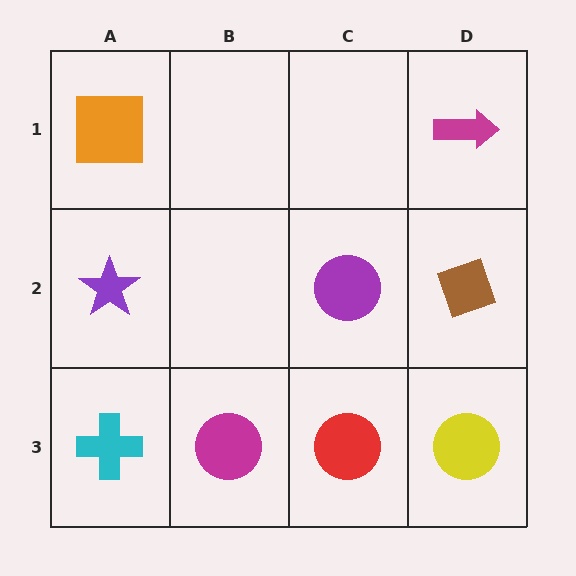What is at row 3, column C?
A red circle.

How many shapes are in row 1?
2 shapes.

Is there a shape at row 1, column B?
No, that cell is empty.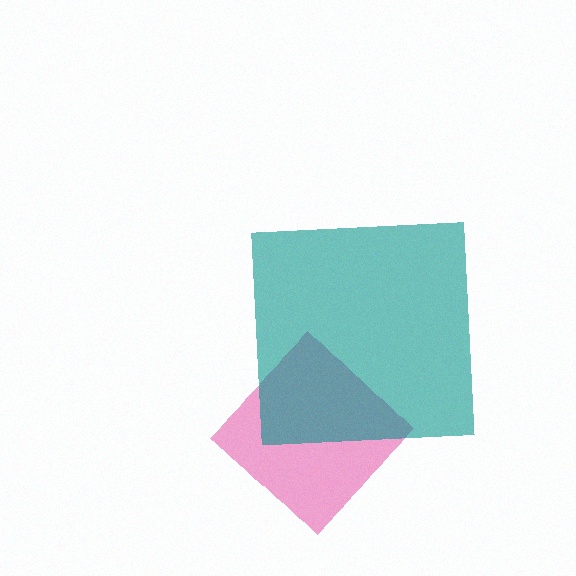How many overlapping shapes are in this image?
There are 2 overlapping shapes in the image.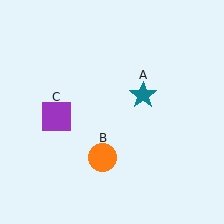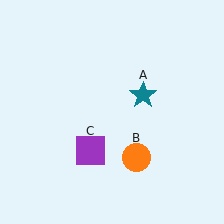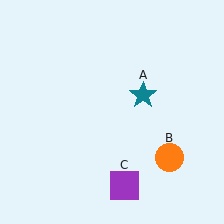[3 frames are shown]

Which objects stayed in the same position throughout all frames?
Teal star (object A) remained stationary.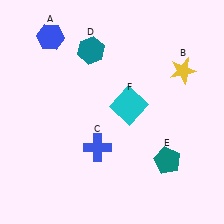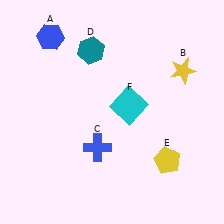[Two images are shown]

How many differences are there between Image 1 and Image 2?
There is 1 difference between the two images.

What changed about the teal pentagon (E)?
In Image 1, E is teal. In Image 2, it changed to yellow.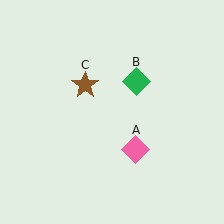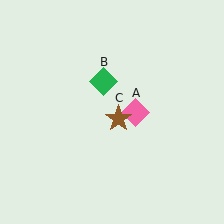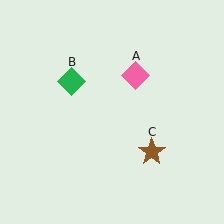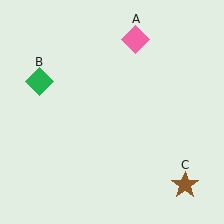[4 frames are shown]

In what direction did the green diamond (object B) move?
The green diamond (object B) moved left.